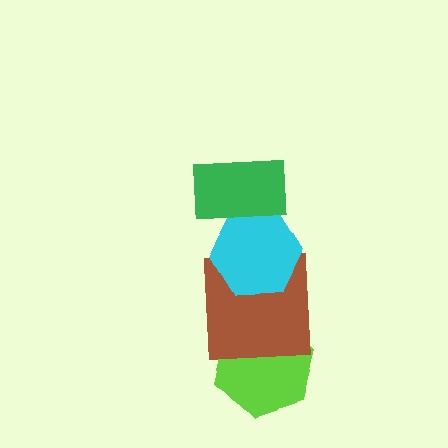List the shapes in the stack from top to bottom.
From top to bottom: the green rectangle, the cyan hexagon, the brown square, the lime hexagon.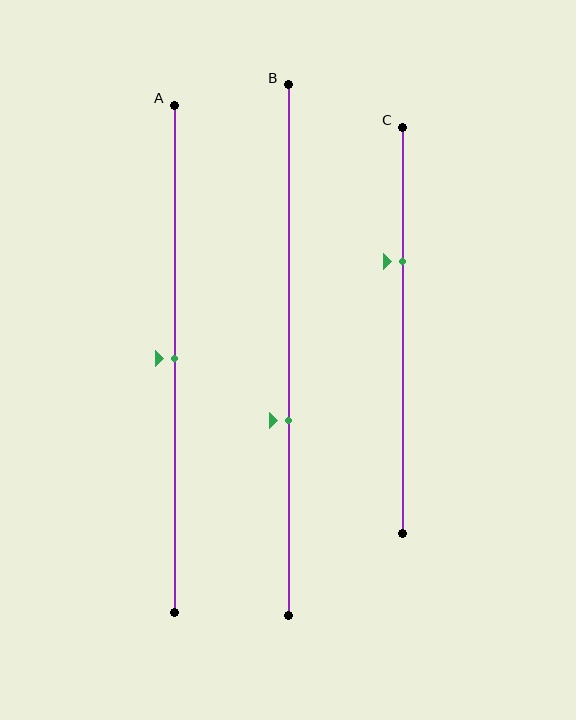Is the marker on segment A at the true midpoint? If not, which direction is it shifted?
Yes, the marker on segment A is at the true midpoint.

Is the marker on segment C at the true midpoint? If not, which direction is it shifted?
No, the marker on segment C is shifted upward by about 17% of the segment length.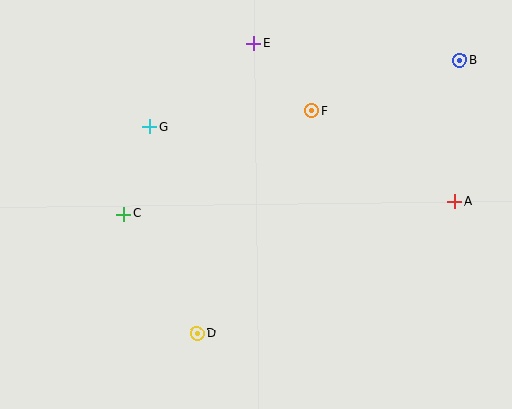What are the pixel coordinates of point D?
Point D is at (197, 333).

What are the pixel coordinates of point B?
Point B is at (460, 60).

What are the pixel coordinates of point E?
Point E is at (254, 43).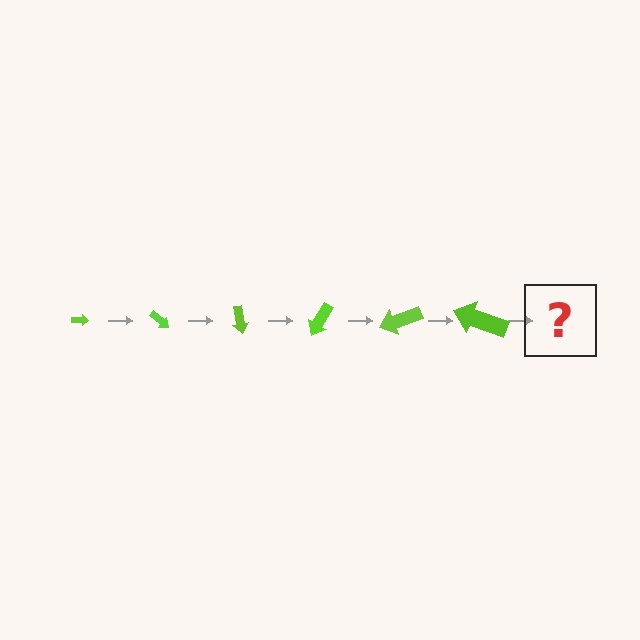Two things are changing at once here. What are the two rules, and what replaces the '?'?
The two rules are that the arrow grows larger each step and it rotates 40 degrees each step. The '?' should be an arrow, larger than the previous one and rotated 240 degrees from the start.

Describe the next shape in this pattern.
It should be an arrow, larger than the previous one and rotated 240 degrees from the start.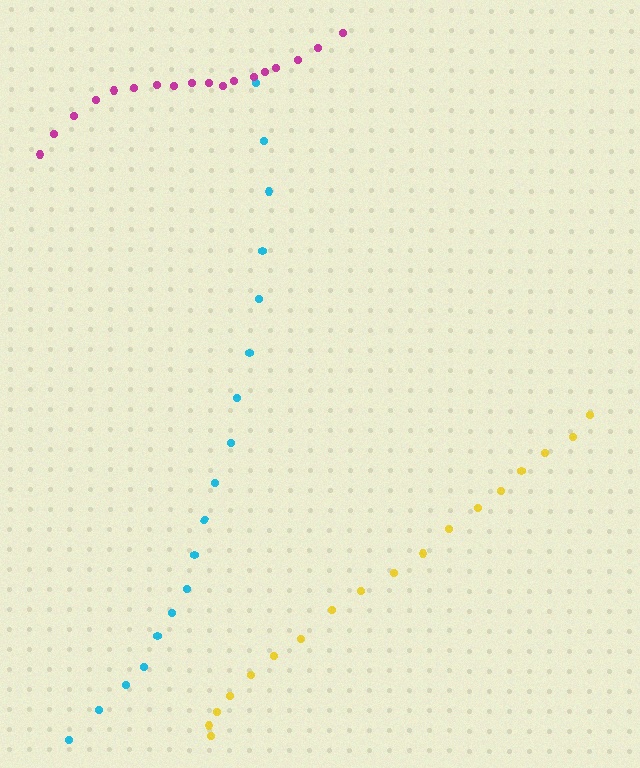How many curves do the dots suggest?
There are 3 distinct paths.